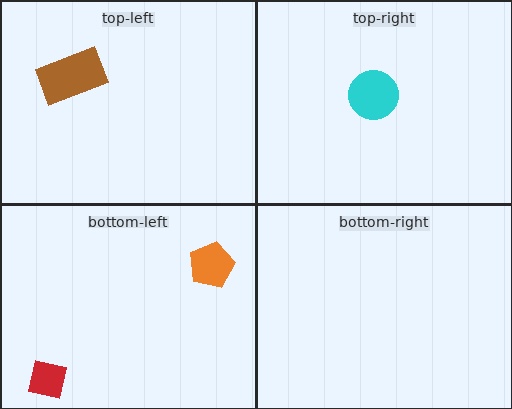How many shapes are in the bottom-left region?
2.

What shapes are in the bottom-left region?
The orange pentagon, the red square.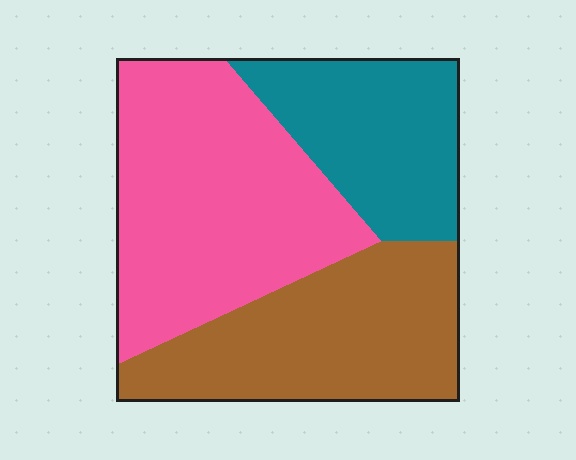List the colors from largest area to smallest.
From largest to smallest: pink, brown, teal.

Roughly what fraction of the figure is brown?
Brown covers 33% of the figure.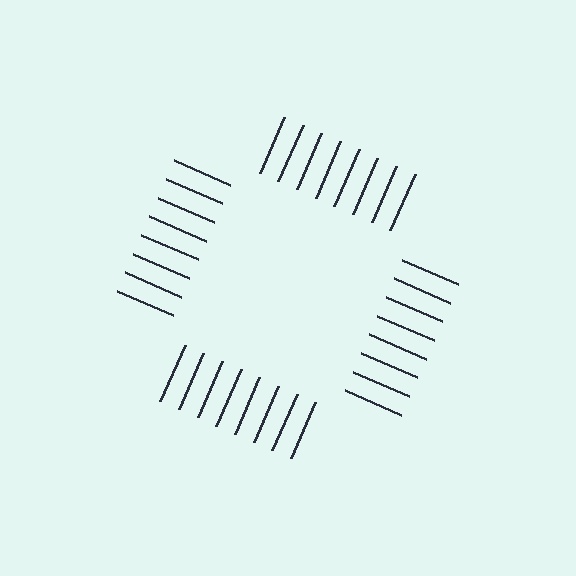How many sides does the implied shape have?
4 sides — the line-ends trace a square.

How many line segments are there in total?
32 — 8 along each of the 4 edges.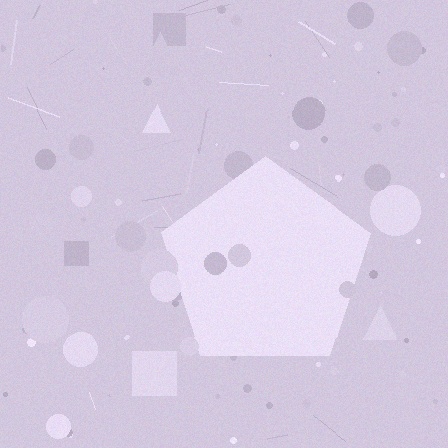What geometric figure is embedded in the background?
A pentagon is embedded in the background.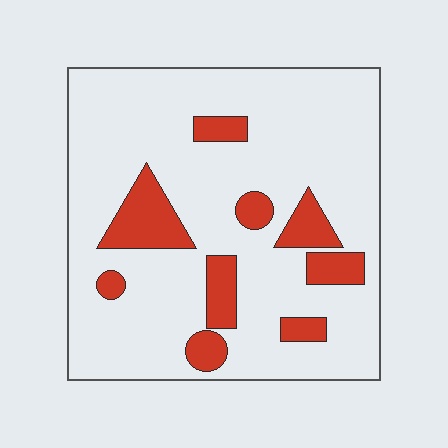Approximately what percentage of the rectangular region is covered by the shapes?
Approximately 15%.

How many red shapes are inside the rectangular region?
9.